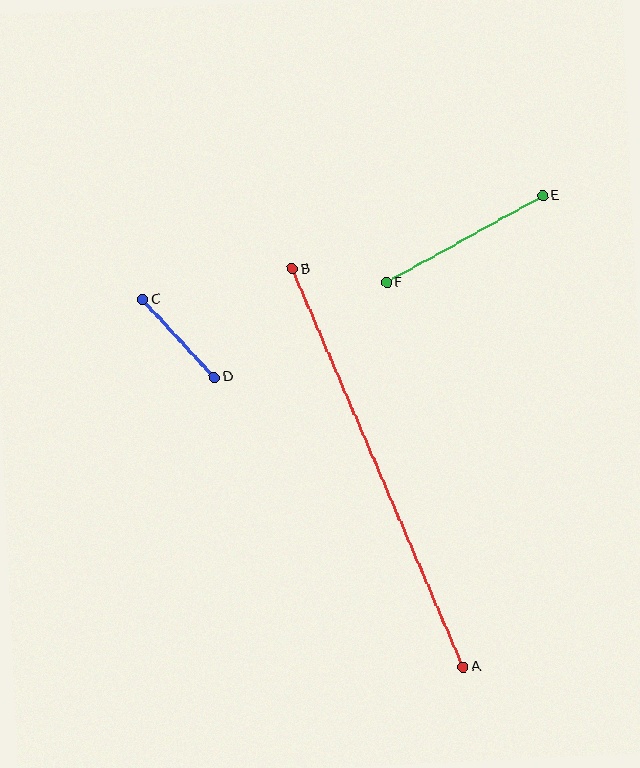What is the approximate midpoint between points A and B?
The midpoint is at approximately (378, 468) pixels.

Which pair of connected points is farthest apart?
Points A and B are farthest apart.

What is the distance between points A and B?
The distance is approximately 433 pixels.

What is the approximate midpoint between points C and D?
The midpoint is at approximately (178, 339) pixels.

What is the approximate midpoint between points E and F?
The midpoint is at approximately (465, 239) pixels.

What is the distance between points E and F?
The distance is approximately 179 pixels.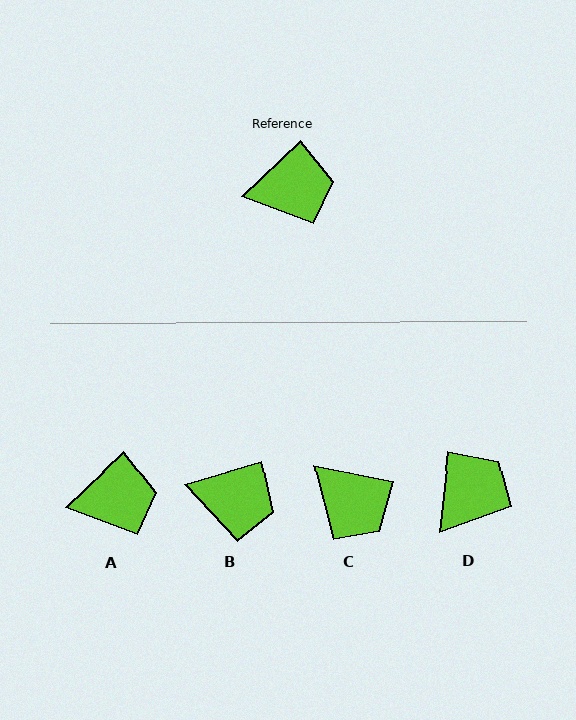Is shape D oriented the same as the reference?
No, it is off by about 40 degrees.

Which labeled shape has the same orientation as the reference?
A.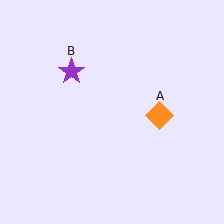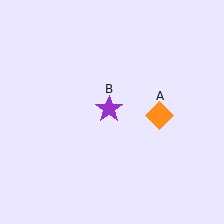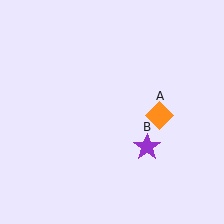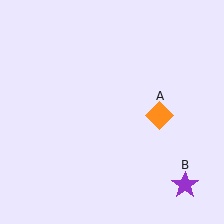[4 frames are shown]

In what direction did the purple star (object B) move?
The purple star (object B) moved down and to the right.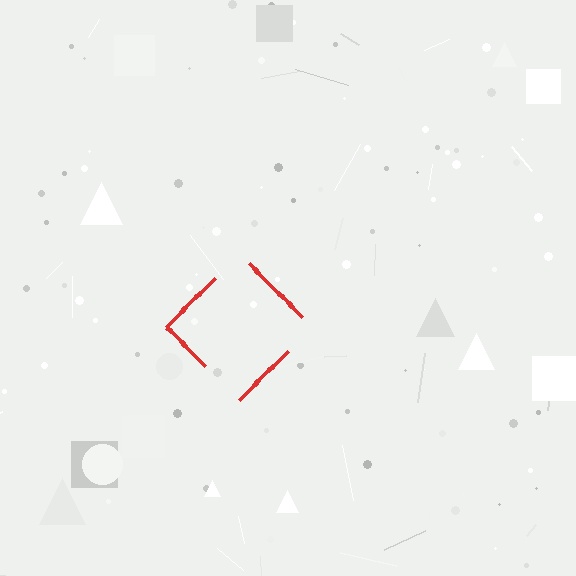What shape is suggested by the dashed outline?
The dashed outline suggests a diamond.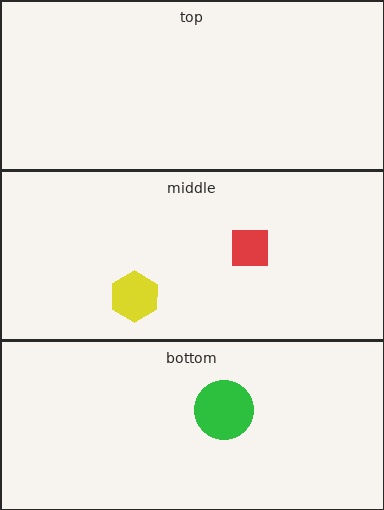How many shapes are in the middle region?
2.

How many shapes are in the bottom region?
1.